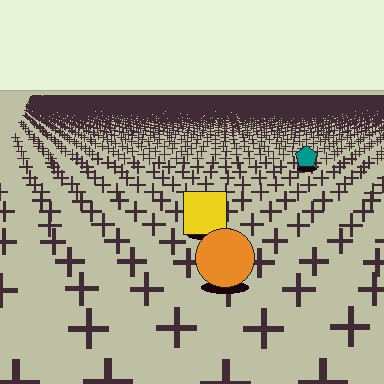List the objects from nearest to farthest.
From nearest to farthest: the orange circle, the yellow square, the teal pentagon.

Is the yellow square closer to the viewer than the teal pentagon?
Yes. The yellow square is closer — you can tell from the texture gradient: the ground texture is coarser near it.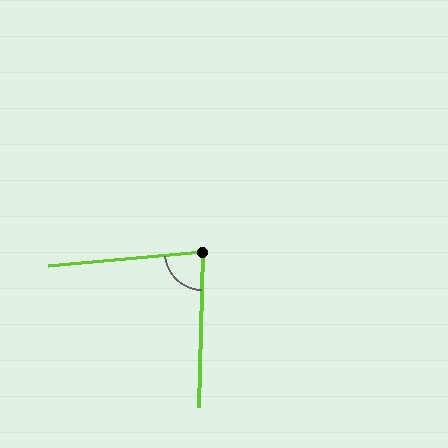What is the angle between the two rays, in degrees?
Approximately 83 degrees.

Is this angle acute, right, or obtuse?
It is acute.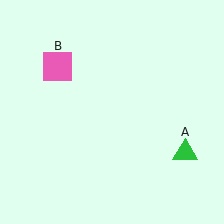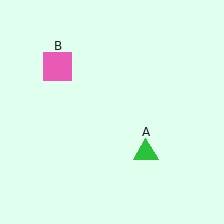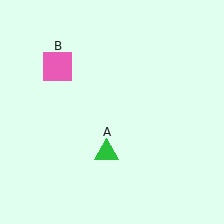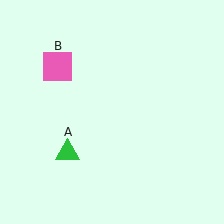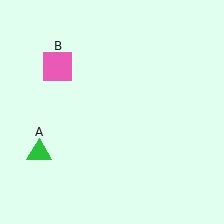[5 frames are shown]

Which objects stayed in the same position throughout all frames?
Pink square (object B) remained stationary.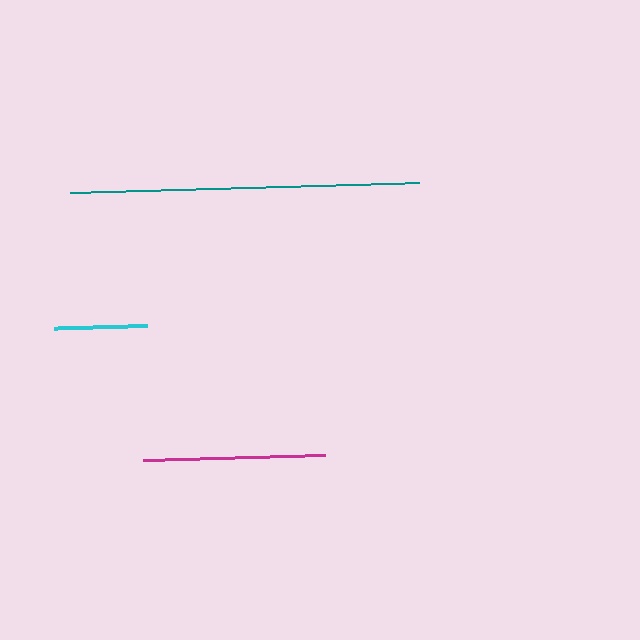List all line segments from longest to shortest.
From longest to shortest: teal, magenta, cyan.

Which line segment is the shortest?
The cyan line is the shortest at approximately 92 pixels.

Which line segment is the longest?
The teal line is the longest at approximately 350 pixels.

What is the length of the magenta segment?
The magenta segment is approximately 182 pixels long.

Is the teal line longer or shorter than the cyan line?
The teal line is longer than the cyan line.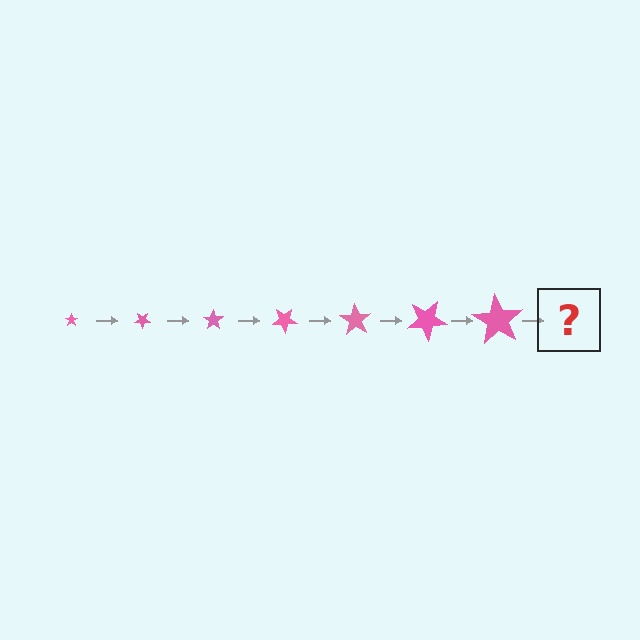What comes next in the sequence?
The next element should be a star, larger than the previous one and rotated 245 degrees from the start.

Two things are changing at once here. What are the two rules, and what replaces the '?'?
The two rules are that the star grows larger each step and it rotates 35 degrees each step. The '?' should be a star, larger than the previous one and rotated 245 degrees from the start.